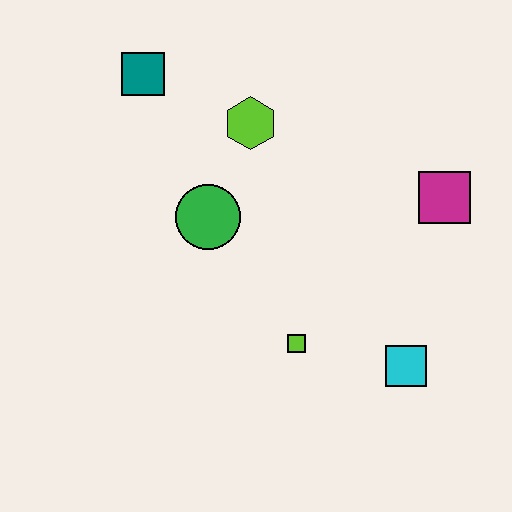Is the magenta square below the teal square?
Yes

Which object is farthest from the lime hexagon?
The cyan square is farthest from the lime hexagon.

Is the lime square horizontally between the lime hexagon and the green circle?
No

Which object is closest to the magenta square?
The cyan square is closest to the magenta square.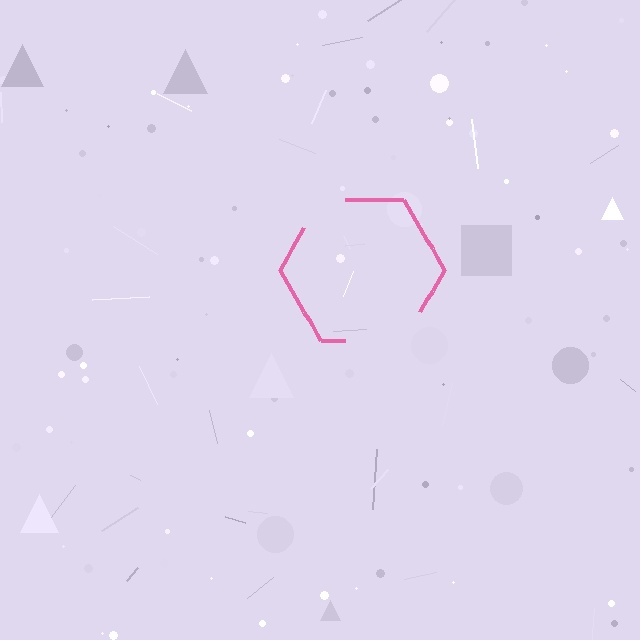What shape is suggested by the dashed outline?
The dashed outline suggests a hexagon.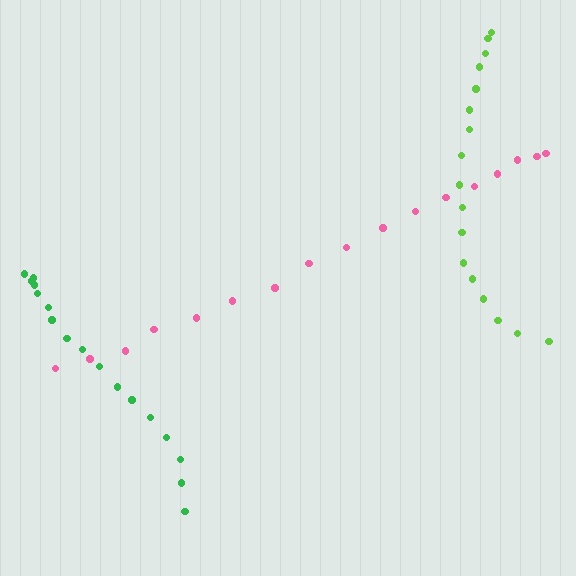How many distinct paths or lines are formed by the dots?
There are 3 distinct paths.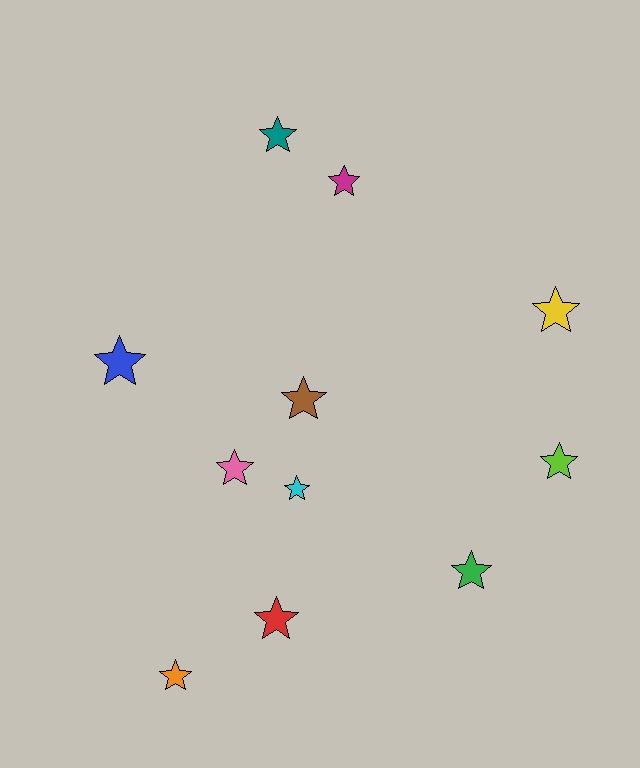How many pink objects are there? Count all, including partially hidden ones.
There is 1 pink object.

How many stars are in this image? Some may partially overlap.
There are 11 stars.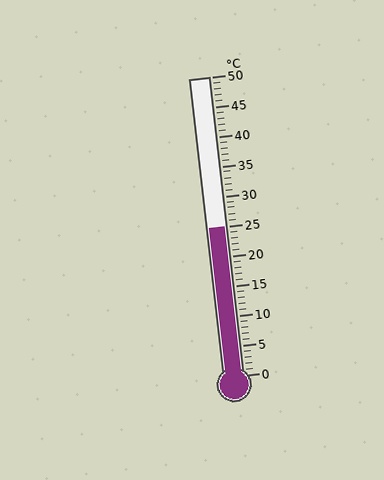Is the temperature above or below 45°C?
The temperature is below 45°C.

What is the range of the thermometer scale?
The thermometer scale ranges from 0°C to 50°C.